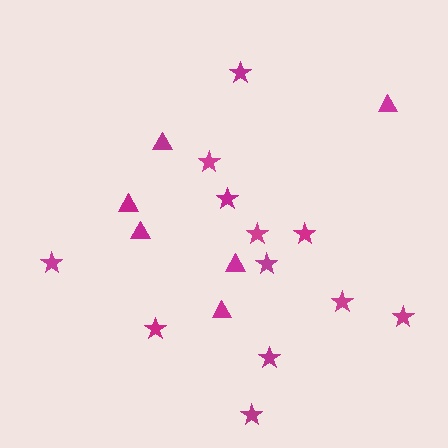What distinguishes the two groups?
There are 2 groups: one group of triangles (6) and one group of stars (12).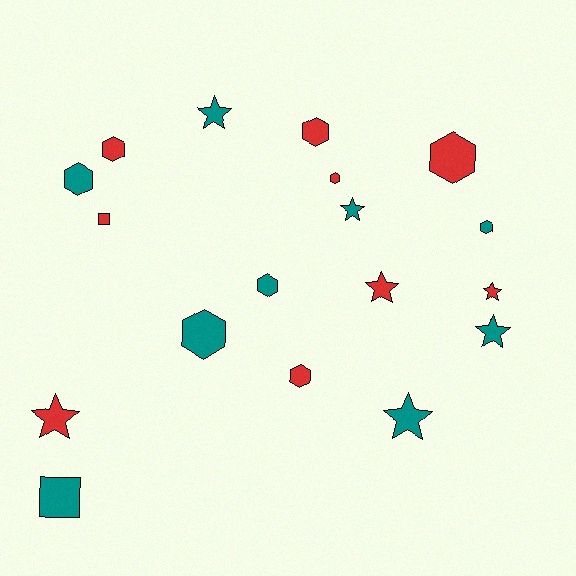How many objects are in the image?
There are 18 objects.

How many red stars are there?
There are 3 red stars.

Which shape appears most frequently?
Hexagon, with 9 objects.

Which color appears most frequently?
Teal, with 9 objects.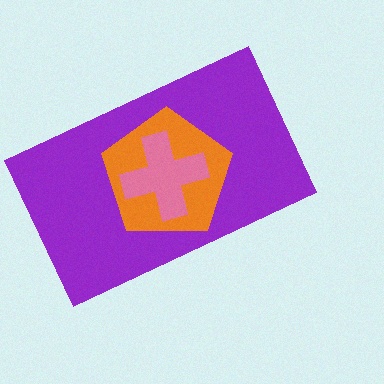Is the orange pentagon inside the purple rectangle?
Yes.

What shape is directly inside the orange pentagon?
The pink cross.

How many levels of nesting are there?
3.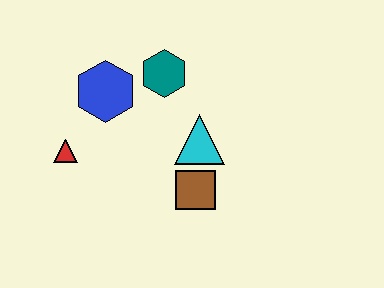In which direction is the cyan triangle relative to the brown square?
The cyan triangle is above the brown square.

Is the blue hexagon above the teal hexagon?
No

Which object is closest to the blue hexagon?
The teal hexagon is closest to the blue hexagon.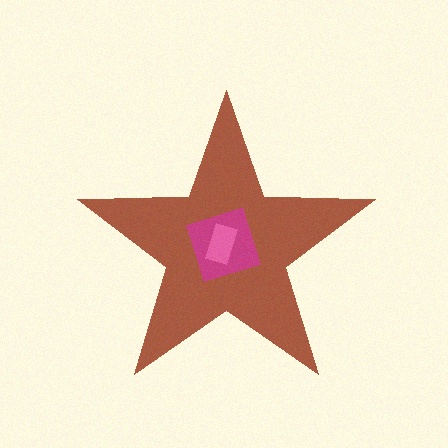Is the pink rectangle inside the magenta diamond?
Yes.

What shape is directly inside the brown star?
The magenta diamond.